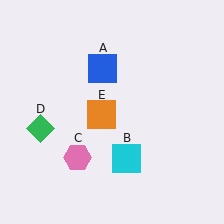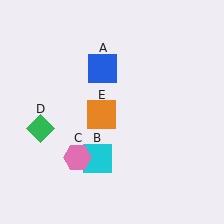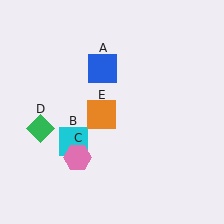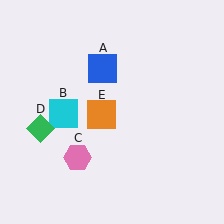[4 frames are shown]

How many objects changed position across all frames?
1 object changed position: cyan square (object B).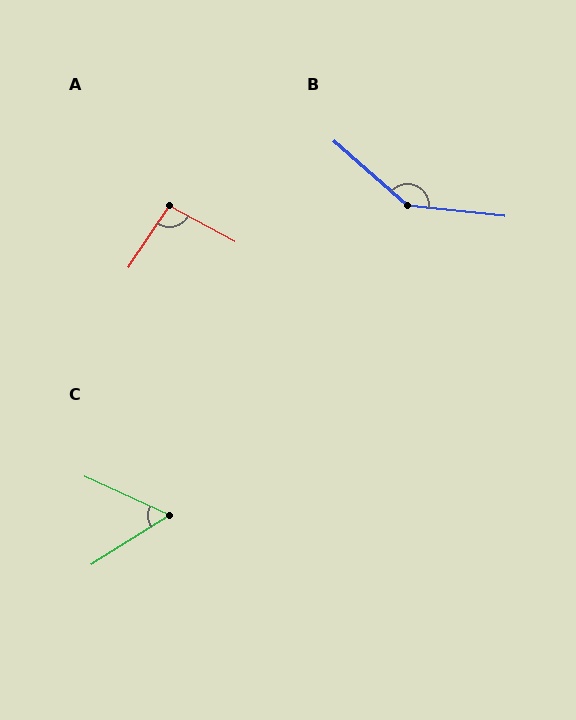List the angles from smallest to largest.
C (57°), A (95°), B (145°).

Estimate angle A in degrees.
Approximately 95 degrees.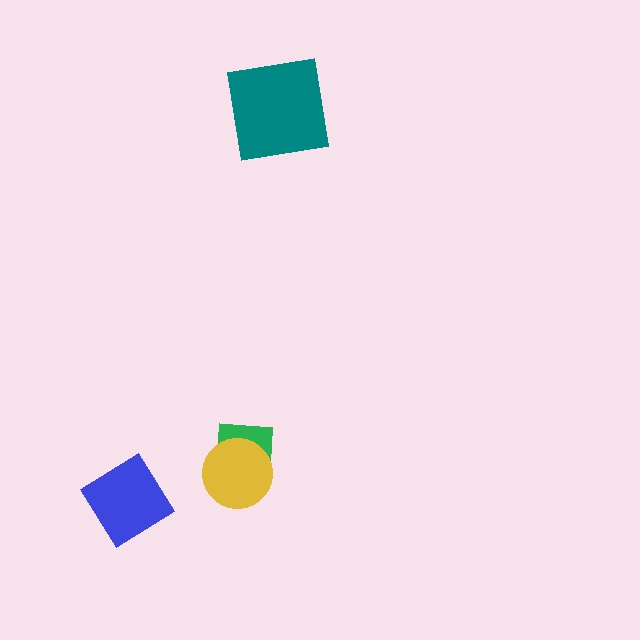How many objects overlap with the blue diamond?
0 objects overlap with the blue diamond.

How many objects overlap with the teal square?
0 objects overlap with the teal square.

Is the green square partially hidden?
Yes, it is partially covered by another shape.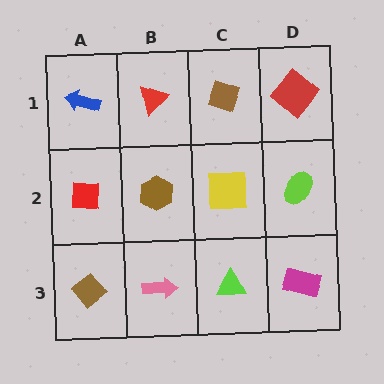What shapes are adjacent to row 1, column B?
A brown hexagon (row 2, column B), a blue arrow (row 1, column A), a brown diamond (row 1, column C).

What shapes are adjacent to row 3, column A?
A red square (row 2, column A), a pink arrow (row 3, column B).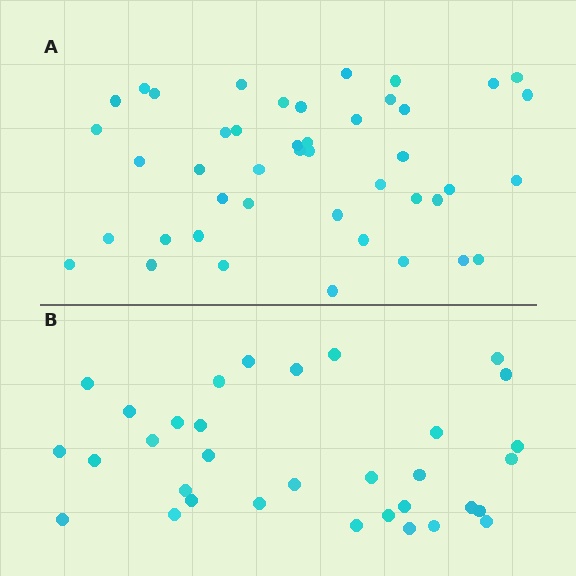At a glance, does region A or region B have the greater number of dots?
Region A (the top region) has more dots.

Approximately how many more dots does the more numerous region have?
Region A has roughly 12 or so more dots than region B.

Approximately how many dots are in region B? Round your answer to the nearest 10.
About 30 dots. (The exact count is 33, which rounds to 30.)